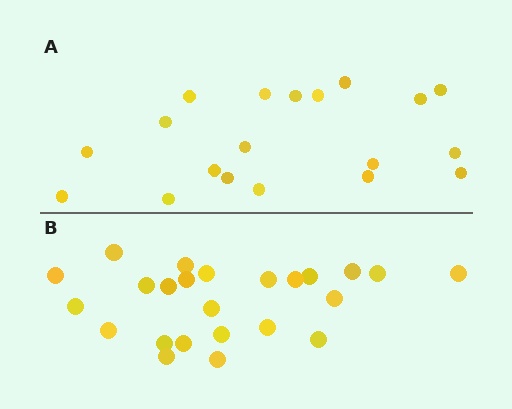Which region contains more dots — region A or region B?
Region B (the bottom region) has more dots.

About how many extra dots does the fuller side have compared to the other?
Region B has about 5 more dots than region A.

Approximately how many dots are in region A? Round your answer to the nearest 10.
About 20 dots. (The exact count is 19, which rounds to 20.)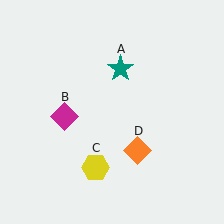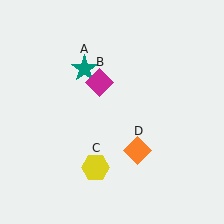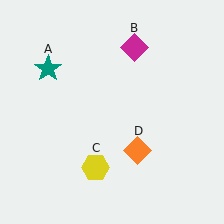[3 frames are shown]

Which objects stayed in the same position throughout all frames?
Yellow hexagon (object C) and orange diamond (object D) remained stationary.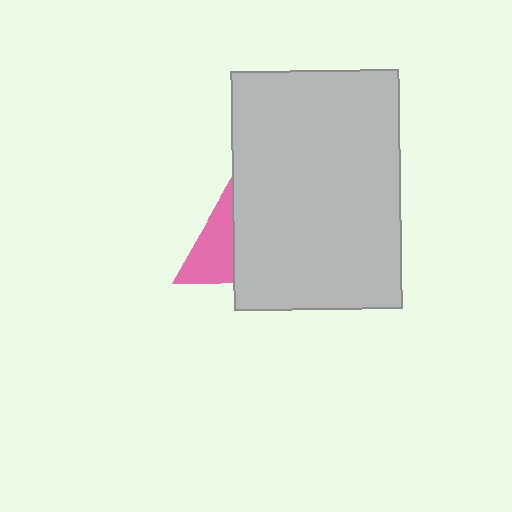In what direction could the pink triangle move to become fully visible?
The pink triangle could move left. That would shift it out from behind the light gray rectangle entirely.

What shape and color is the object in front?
The object in front is a light gray rectangle.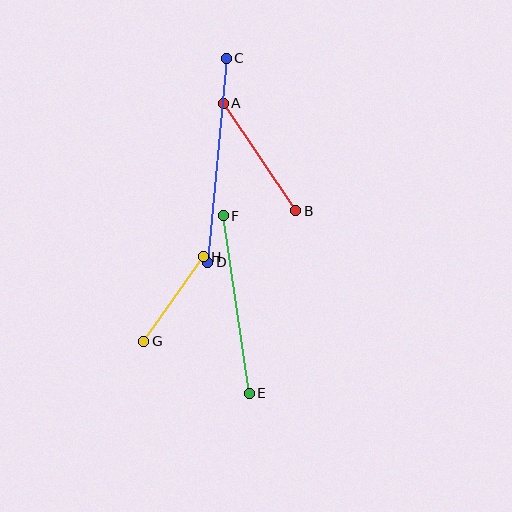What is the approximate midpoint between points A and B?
The midpoint is at approximately (259, 157) pixels.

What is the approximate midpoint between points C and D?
The midpoint is at approximately (217, 160) pixels.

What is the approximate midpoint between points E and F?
The midpoint is at approximately (236, 304) pixels.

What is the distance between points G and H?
The distance is approximately 103 pixels.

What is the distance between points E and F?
The distance is approximately 180 pixels.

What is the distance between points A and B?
The distance is approximately 130 pixels.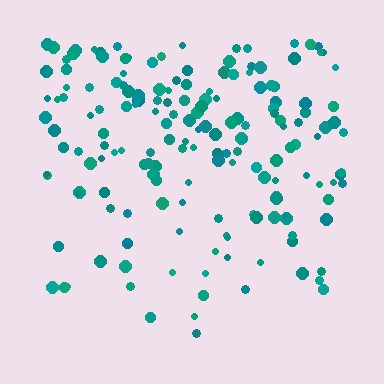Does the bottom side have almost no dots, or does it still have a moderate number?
Still a moderate number, just noticeably fewer than the top.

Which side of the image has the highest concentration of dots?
The top.